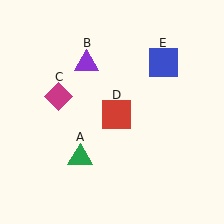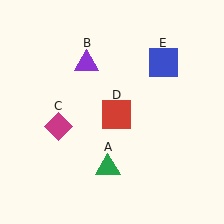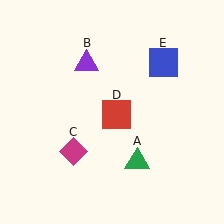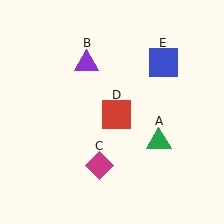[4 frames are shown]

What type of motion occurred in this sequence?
The green triangle (object A), magenta diamond (object C) rotated counterclockwise around the center of the scene.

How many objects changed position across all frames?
2 objects changed position: green triangle (object A), magenta diamond (object C).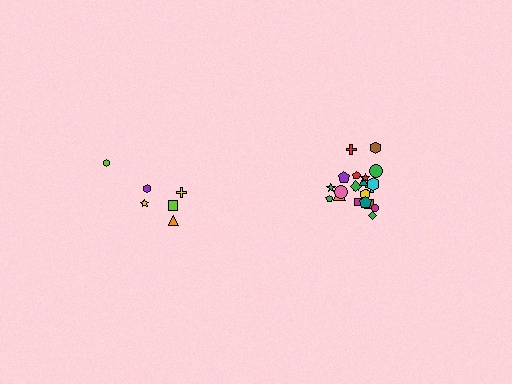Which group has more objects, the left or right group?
The right group.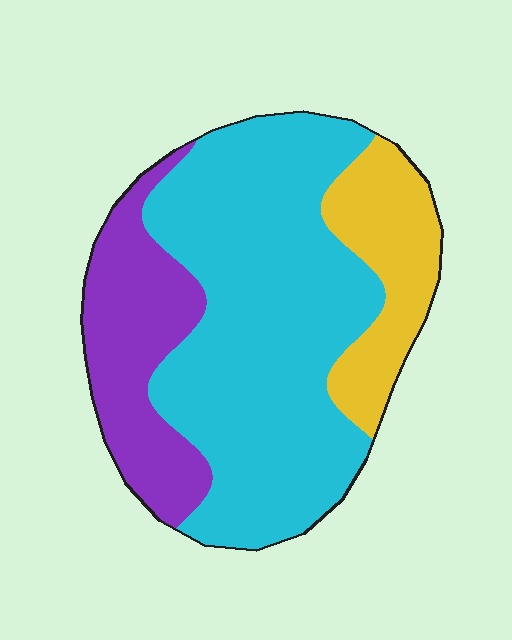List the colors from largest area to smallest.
From largest to smallest: cyan, purple, yellow.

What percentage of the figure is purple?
Purple takes up between a sixth and a third of the figure.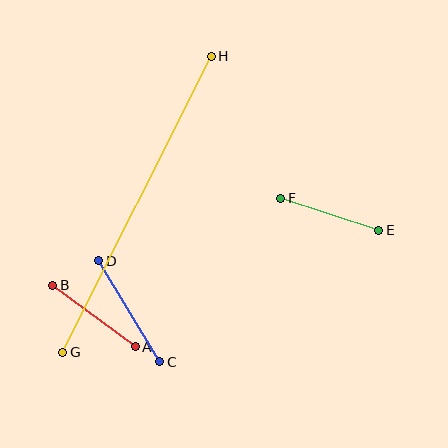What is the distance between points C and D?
The distance is approximately 118 pixels.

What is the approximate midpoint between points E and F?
The midpoint is at approximately (330, 214) pixels.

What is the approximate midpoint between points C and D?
The midpoint is at approximately (129, 311) pixels.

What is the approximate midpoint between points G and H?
The midpoint is at approximately (137, 204) pixels.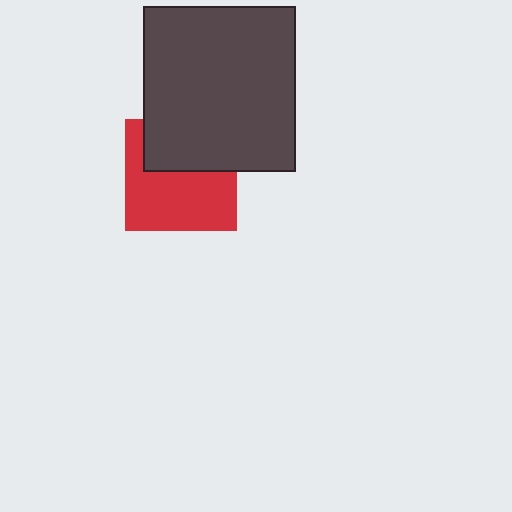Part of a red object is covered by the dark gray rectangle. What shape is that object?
It is a square.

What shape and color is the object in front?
The object in front is a dark gray rectangle.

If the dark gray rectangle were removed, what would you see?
You would see the complete red square.